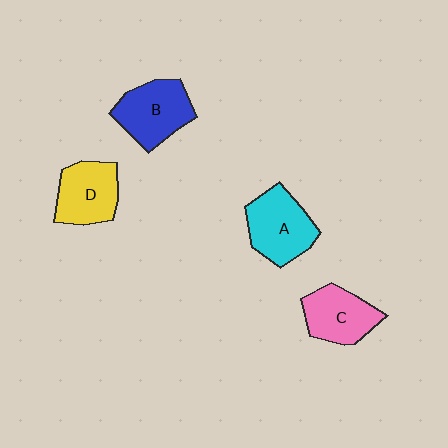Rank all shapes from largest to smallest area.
From largest to smallest: A (cyan), B (blue), D (yellow), C (pink).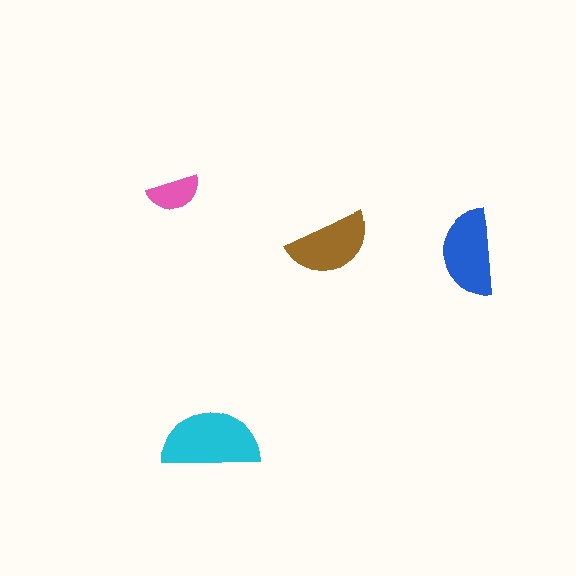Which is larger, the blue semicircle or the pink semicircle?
The blue one.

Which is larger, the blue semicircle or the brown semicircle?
The blue one.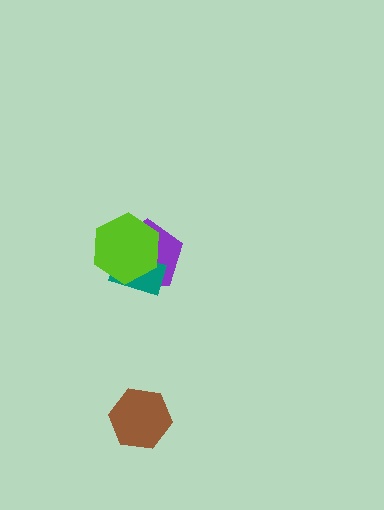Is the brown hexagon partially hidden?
No, no other shape covers it.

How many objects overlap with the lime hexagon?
2 objects overlap with the lime hexagon.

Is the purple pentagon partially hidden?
Yes, it is partially covered by another shape.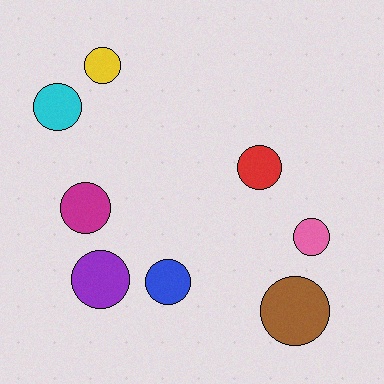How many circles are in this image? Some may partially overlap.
There are 8 circles.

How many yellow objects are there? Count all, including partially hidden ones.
There is 1 yellow object.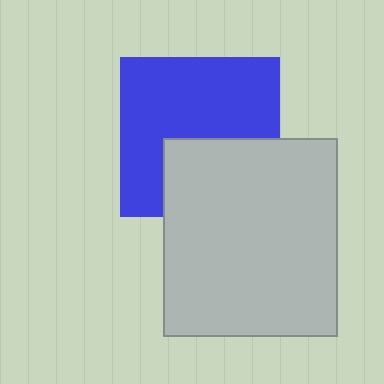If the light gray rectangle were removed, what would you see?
You would see the complete blue square.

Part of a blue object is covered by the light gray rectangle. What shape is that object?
It is a square.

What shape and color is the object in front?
The object in front is a light gray rectangle.